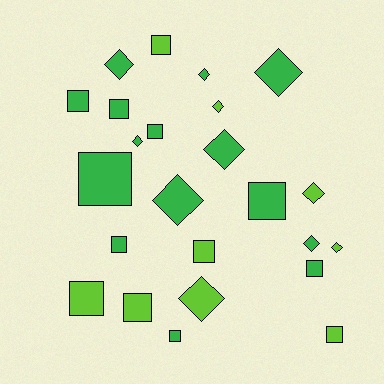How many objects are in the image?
There are 24 objects.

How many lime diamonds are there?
There are 4 lime diamonds.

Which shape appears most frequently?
Square, with 13 objects.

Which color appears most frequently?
Green, with 15 objects.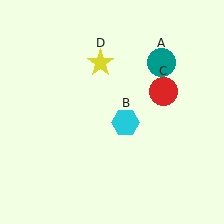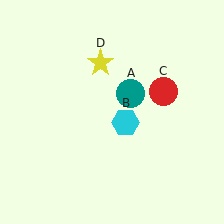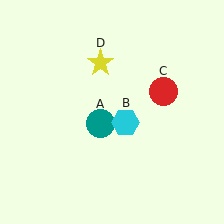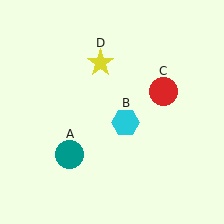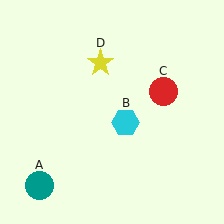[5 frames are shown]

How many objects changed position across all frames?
1 object changed position: teal circle (object A).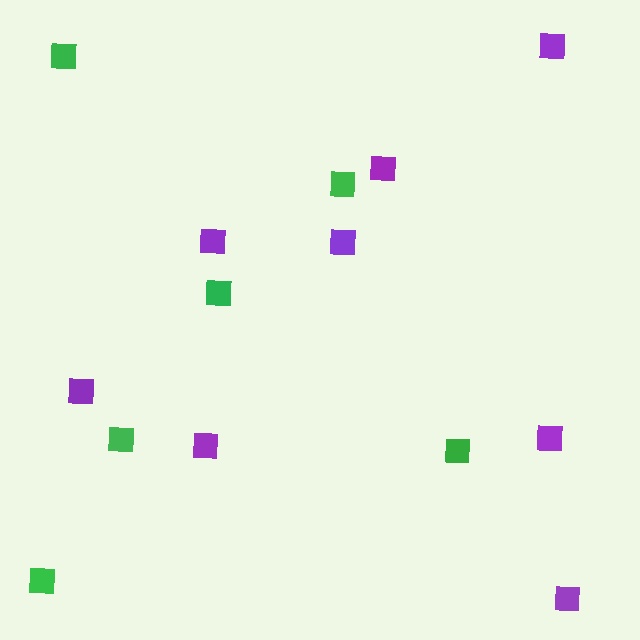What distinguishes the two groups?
There are 2 groups: one group of green squares (6) and one group of purple squares (8).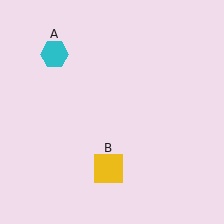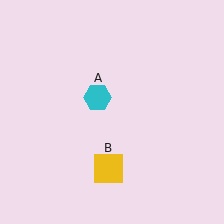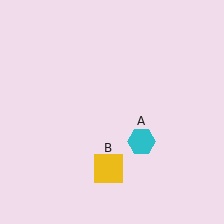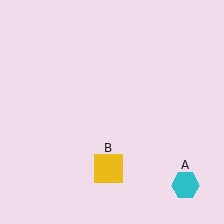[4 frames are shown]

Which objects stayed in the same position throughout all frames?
Yellow square (object B) remained stationary.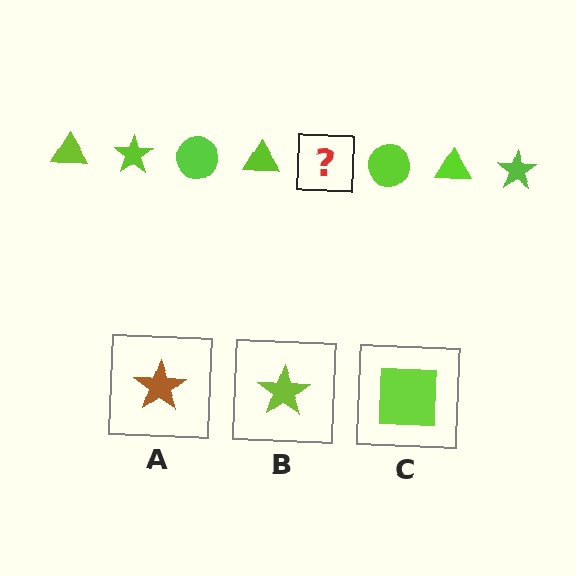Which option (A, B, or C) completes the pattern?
B.